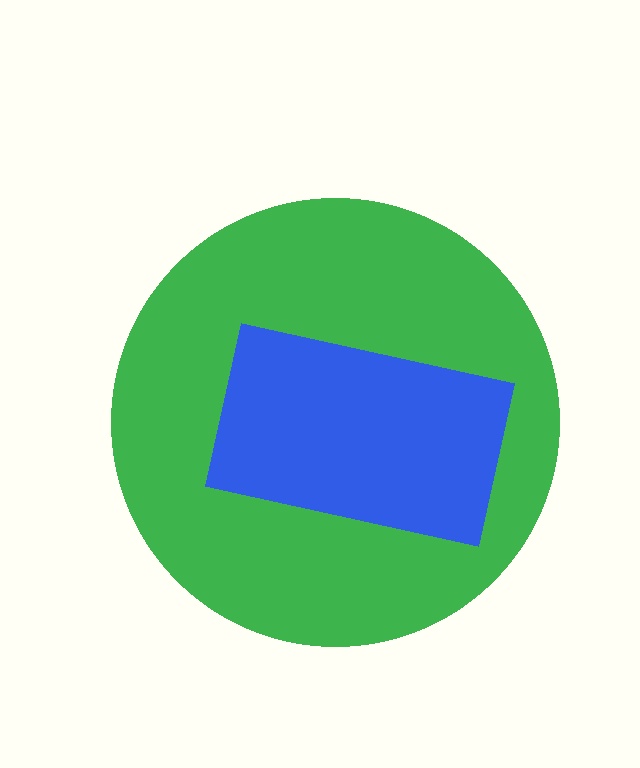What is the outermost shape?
The green circle.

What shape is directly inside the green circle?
The blue rectangle.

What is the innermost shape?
The blue rectangle.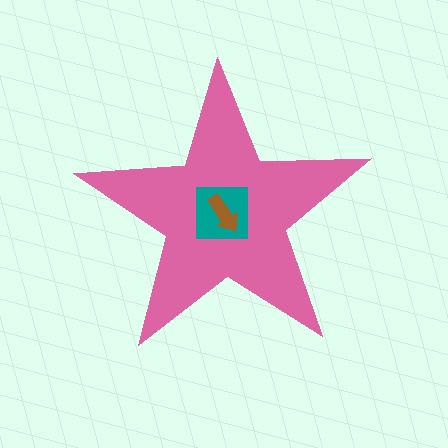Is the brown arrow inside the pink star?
Yes.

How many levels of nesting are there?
3.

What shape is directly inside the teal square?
The brown arrow.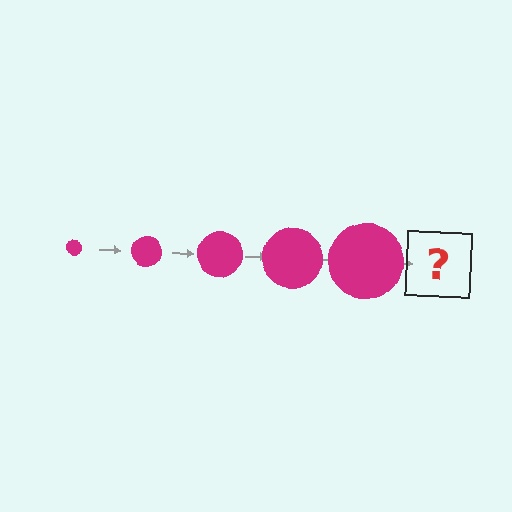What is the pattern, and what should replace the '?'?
The pattern is that the circle gets progressively larger each step. The '?' should be a magenta circle, larger than the previous one.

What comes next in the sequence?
The next element should be a magenta circle, larger than the previous one.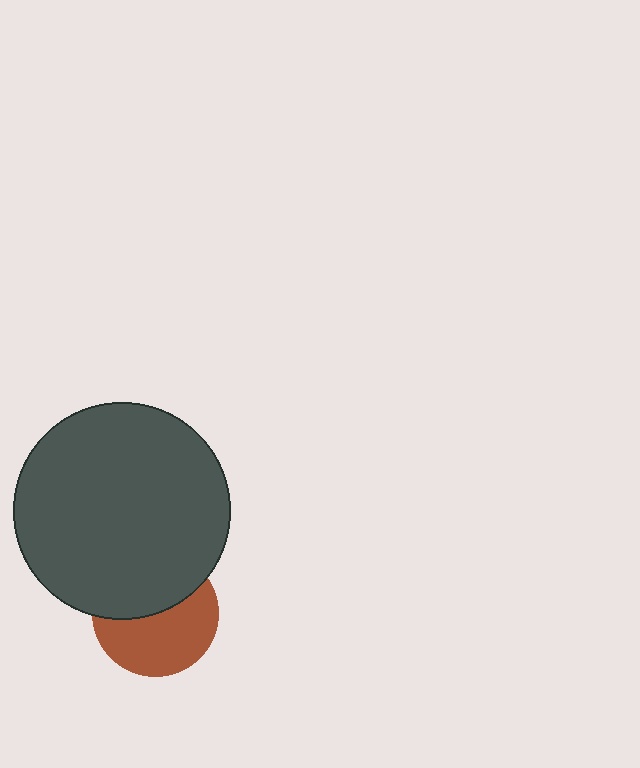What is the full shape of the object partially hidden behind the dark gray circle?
The partially hidden object is a brown circle.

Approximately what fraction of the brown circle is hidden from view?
Roughly 45% of the brown circle is hidden behind the dark gray circle.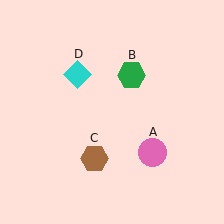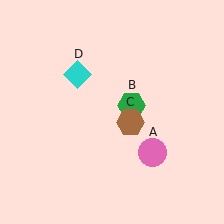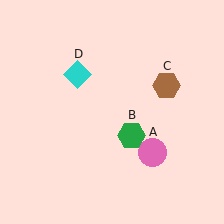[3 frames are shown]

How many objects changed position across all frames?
2 objects changed position: green hexagon (object B), brown hexagon (object C).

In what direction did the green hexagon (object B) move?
The green hexagon (object B) moved down.